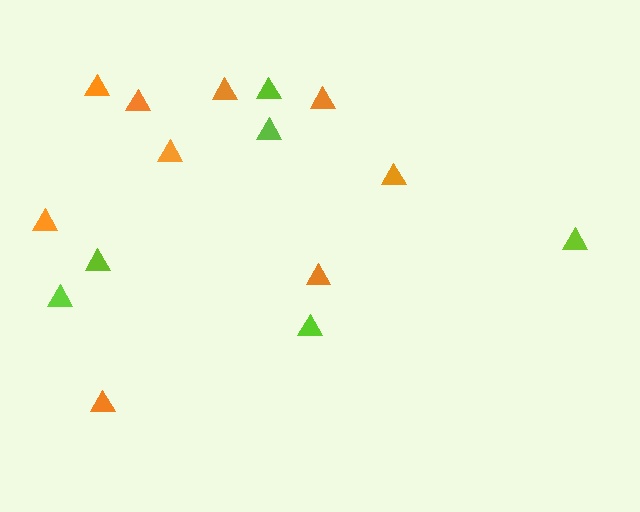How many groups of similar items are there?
There are 2 groups: one group of orange triangles (9) and one group of lime triangles (6).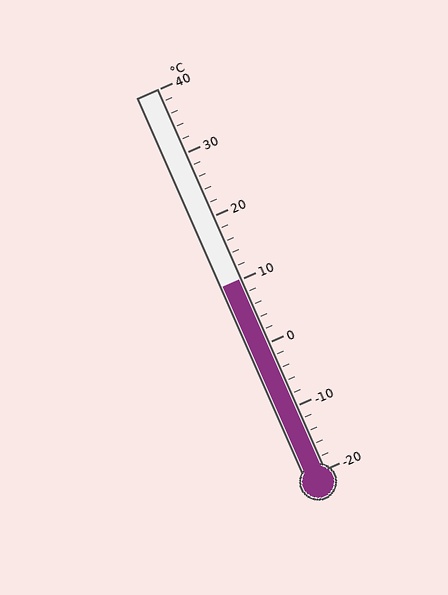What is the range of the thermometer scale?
The thermometer scale ranges from -20°C to 40°C.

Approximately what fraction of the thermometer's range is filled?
The thermometer is filled to approximately 50% of its range.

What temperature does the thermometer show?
The thermometer shows approximately 10°C.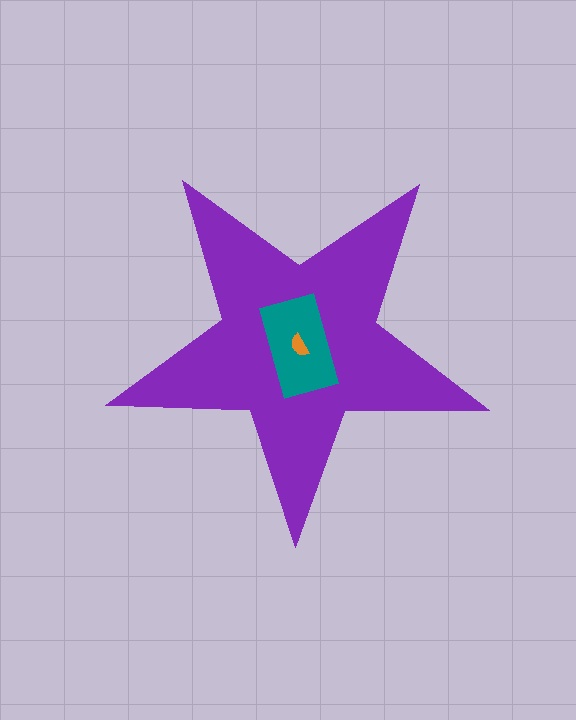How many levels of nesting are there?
3.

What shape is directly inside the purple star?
The teal rectangle.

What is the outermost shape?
The purple star.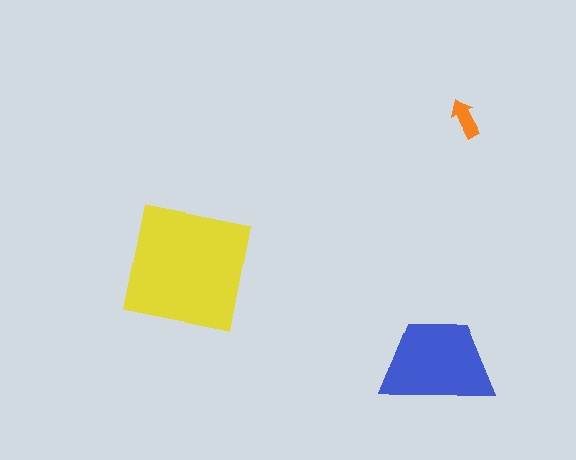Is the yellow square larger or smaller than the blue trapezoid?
Larger.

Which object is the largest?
The yellow square.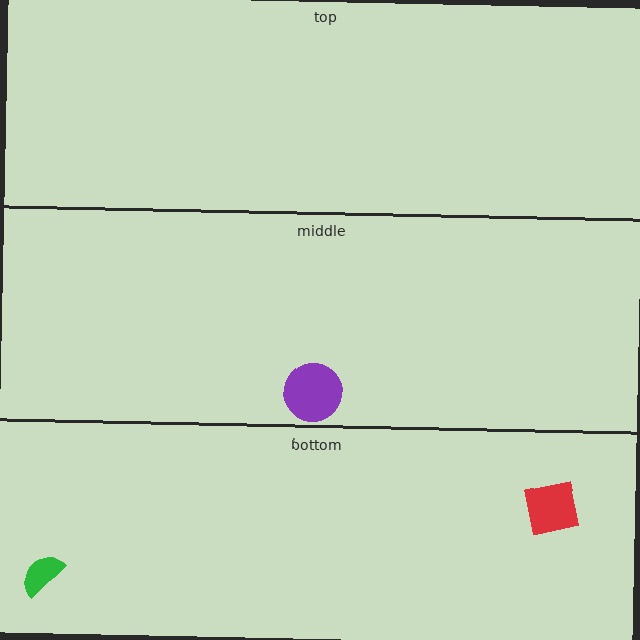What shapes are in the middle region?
The purple circle.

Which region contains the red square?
The bottom region.